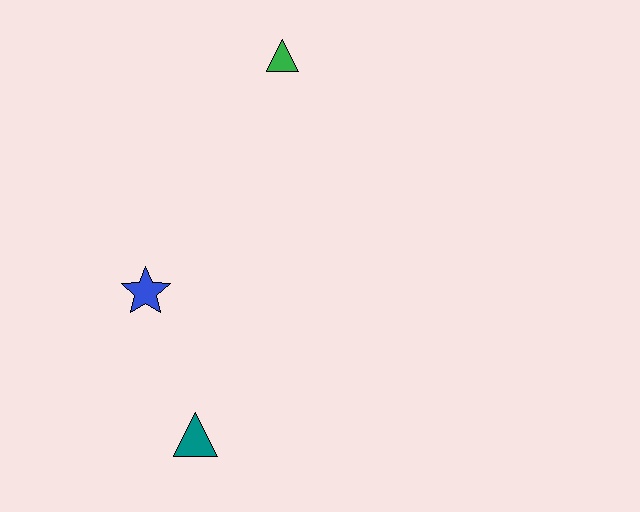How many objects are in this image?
There are 3 objects.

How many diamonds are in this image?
There are no diamonds.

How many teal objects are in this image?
There is 1 teal object.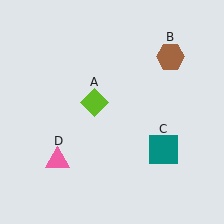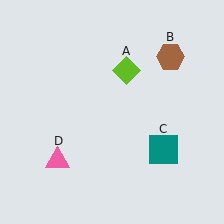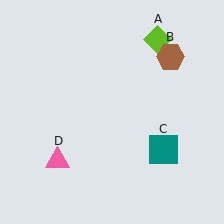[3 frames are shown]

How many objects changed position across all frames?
1 object changed position: lime diamond (object A).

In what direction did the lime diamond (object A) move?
The lime diamond (object A) moved up and to the right.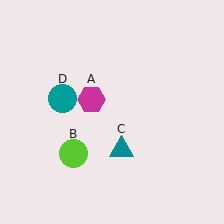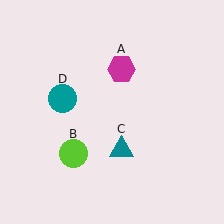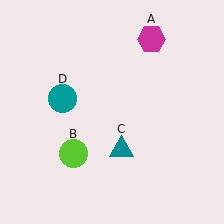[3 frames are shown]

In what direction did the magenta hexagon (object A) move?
The magenta hexagon (object A) moved up and to the right.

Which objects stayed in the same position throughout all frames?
Lime circle (object B) and teal triangle (object C) and teal circle (object D) remained stationary.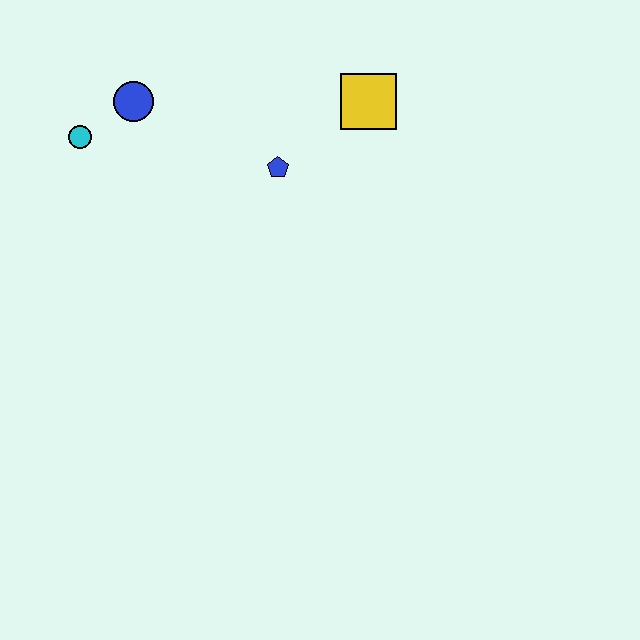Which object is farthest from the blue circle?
The yellow square is farthest from the blue circle.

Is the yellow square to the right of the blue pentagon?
Yes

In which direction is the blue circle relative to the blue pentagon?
The blue circle is to the left of the blue pentagon.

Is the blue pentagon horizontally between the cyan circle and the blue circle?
No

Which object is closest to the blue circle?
The cyan circle is closest to the blue circle.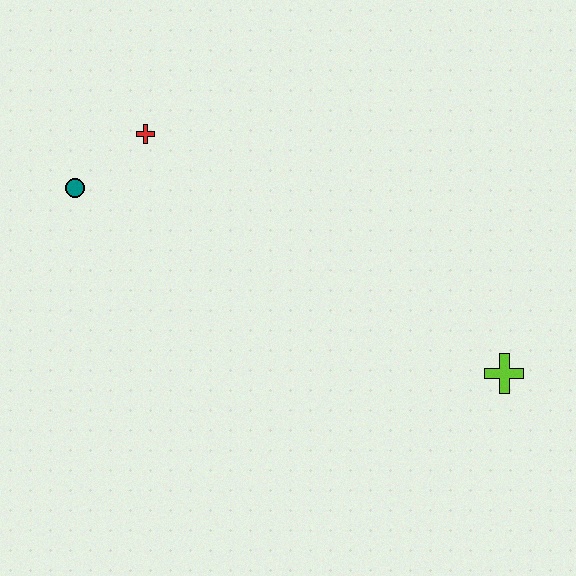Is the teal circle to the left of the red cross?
Yes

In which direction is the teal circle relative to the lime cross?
The teal circle is to the left of the lime cross.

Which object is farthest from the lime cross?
The teal circle is farthest from the lime cross.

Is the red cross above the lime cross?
Yes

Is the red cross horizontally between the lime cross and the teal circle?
Yes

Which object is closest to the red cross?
The teal circle is closest to the red cross.